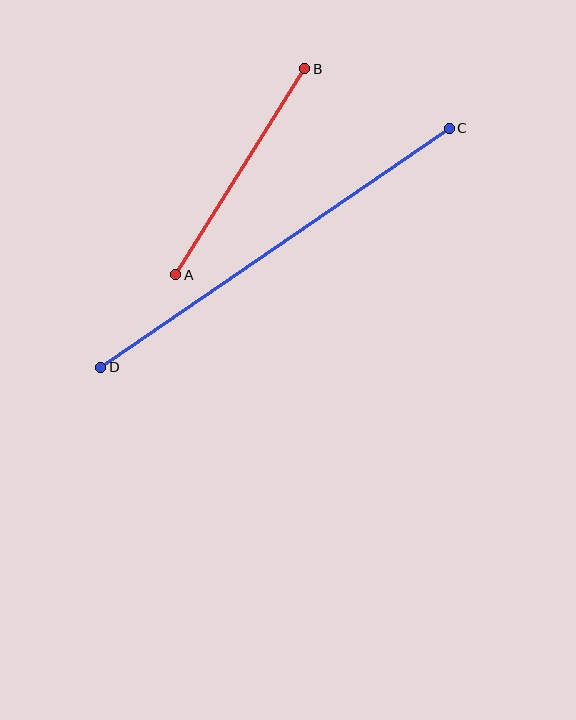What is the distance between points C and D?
The distance is approximately 422 pixels.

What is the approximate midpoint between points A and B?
The midpoint is at approximately (240, 172) pixels.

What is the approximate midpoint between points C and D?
The midpoint is at approximately (275, 248) pixels.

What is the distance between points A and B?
The distance is approximately 243 pixels.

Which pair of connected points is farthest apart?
Points C and D are farthest apart.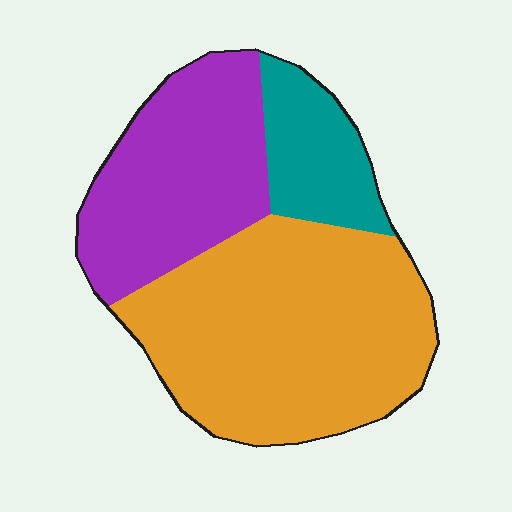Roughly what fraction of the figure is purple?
Purple covers around 30% of the figure.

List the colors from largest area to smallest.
From largest to smallest: orange, purple, teal.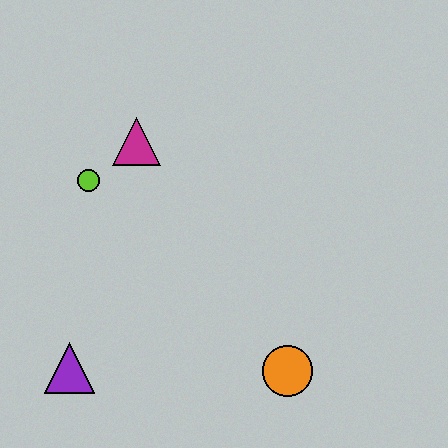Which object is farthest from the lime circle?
The orange circle is farthest from the lime circle.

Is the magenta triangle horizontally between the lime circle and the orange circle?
Yes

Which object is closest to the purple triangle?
The lime circle is closest to the purple triangle.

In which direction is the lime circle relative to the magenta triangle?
The lime circle is to the left of the magenta triangle.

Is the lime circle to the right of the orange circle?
No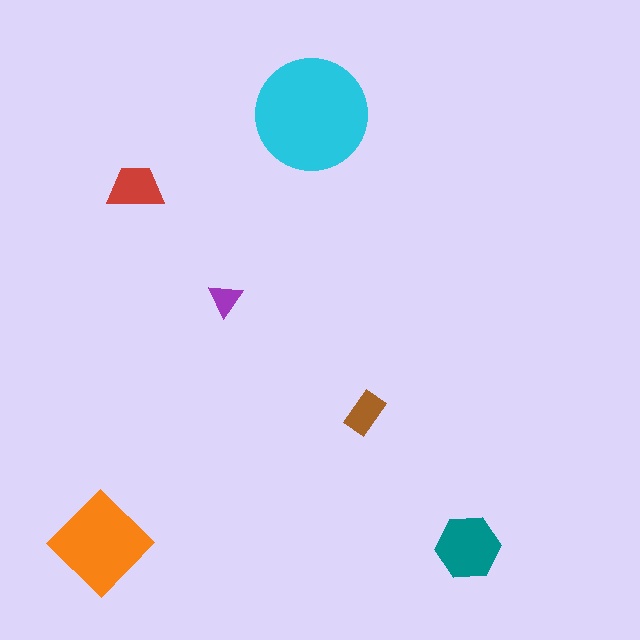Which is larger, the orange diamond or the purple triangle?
The orange diamond.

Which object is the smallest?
The purple triangle.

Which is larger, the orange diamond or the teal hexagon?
The orange diamond.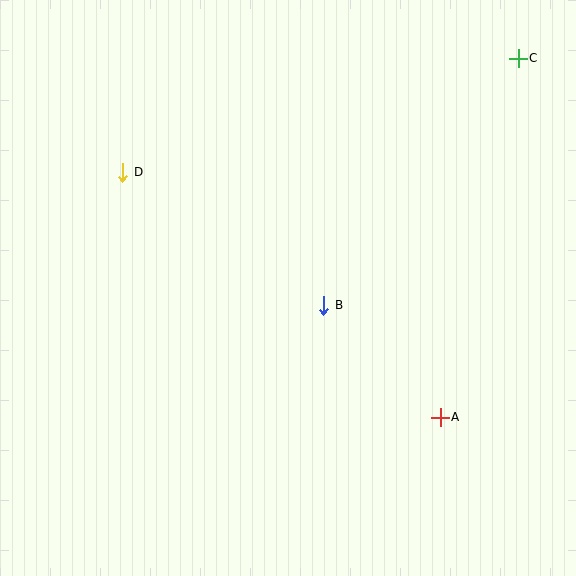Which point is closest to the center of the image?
Point B at (324, 305) is closest to the center.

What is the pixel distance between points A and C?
The distance between A and C is 368 pixels.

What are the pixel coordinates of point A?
Point A is at (440, 417).